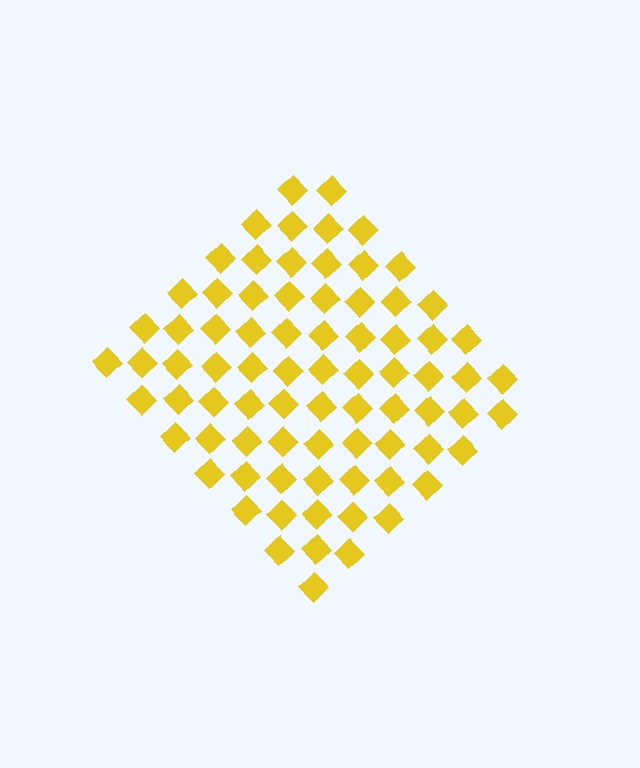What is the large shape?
The large shape is a diamond.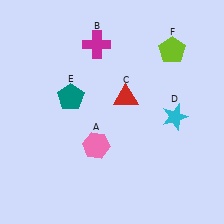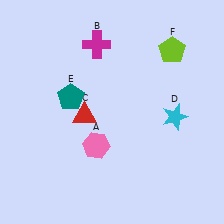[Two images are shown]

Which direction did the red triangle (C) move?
The red triangle (C) moved left.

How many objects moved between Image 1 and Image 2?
1 object moved between the two images.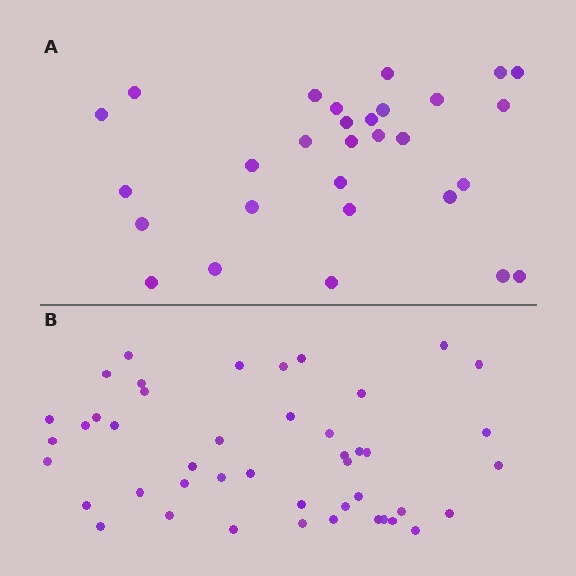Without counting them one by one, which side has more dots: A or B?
Region B (the bottom region) has more dots.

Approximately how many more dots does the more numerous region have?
Region B has approximately 15 more dots than region A.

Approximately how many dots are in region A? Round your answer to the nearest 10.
About 30 dots. (The exact count is 29, which rounds to 30.)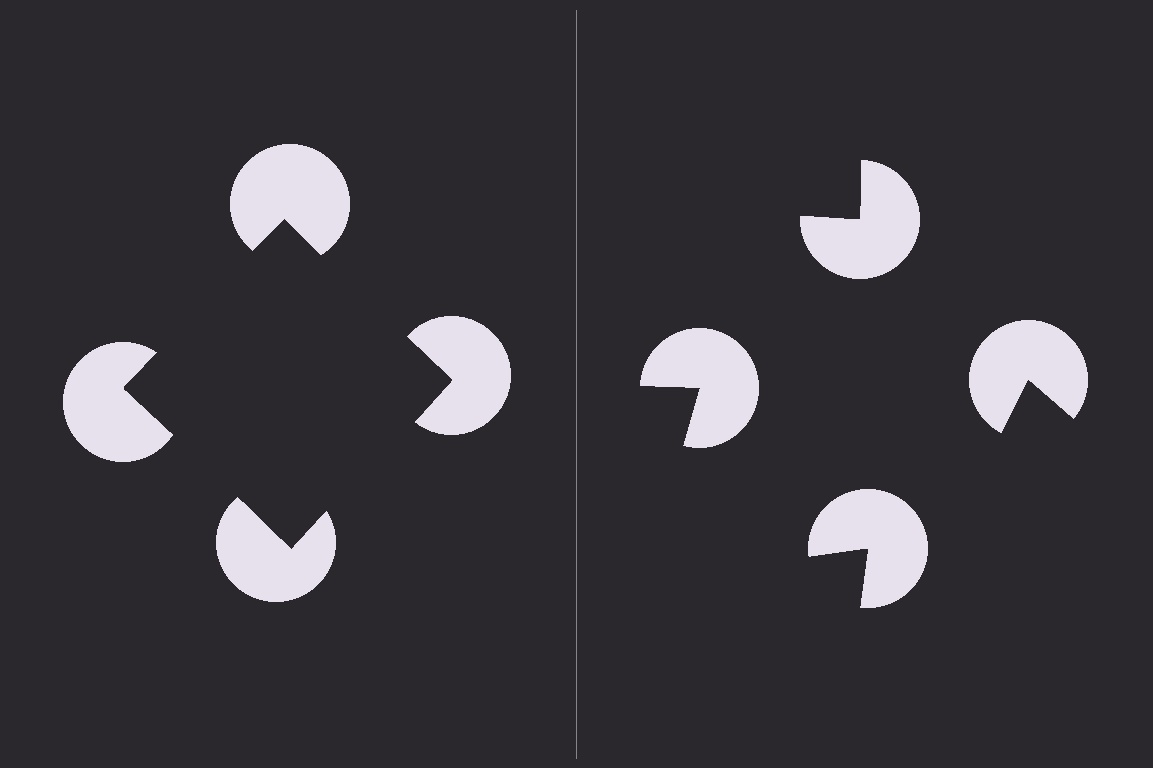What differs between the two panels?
The pac-man discs are positioned identically on both sides; only the wedge orientations differ. On the left they align to a square; on the right they are misaligned.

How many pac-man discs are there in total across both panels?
8 — 4 on each side.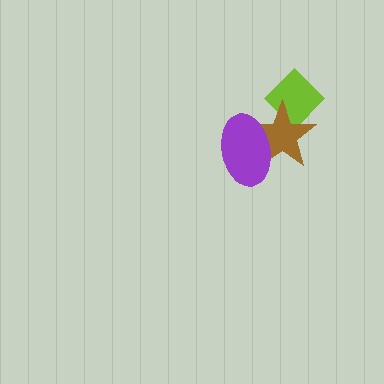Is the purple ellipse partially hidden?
No, no other shape covers it.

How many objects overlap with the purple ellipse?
1 object overlaps with the purple ellipse.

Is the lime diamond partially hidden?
Yes, it is partially covered by another shape.